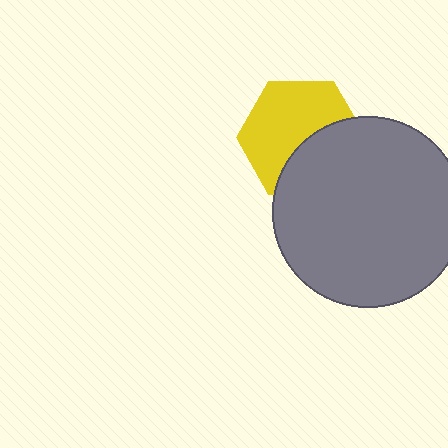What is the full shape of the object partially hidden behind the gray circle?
The partially hidden object is a yellow hexagon.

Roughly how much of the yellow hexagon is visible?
About half of it is visible (roughly 60%).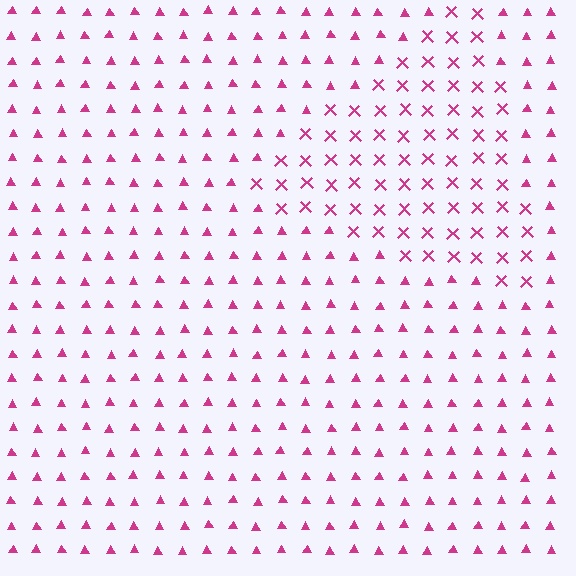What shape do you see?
I see a triangle.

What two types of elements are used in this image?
The image uses X marks inside the triangle region and triangles outside it.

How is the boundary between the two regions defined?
The boundary is defined by a change in element shape: X marks inside vs. triangles outside. All elements share the same color and spacing.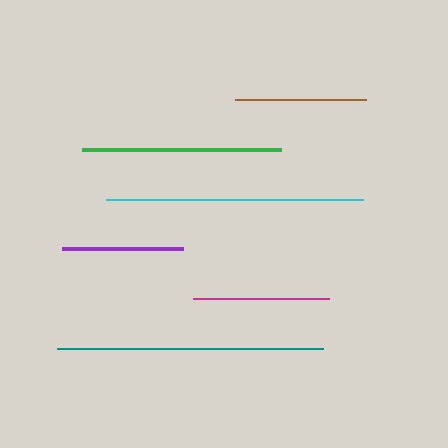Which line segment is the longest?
The teal line is the longest at approximately 266 pixels.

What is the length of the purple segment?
The purple segment is approximately 121 pixels long.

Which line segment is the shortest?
The purple line is the shortest at approximately 121 pixels.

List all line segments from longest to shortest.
From longest to shortest: teal, cyan, green, magenta, brown, purple.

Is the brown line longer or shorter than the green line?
The green line is longer than the brown line.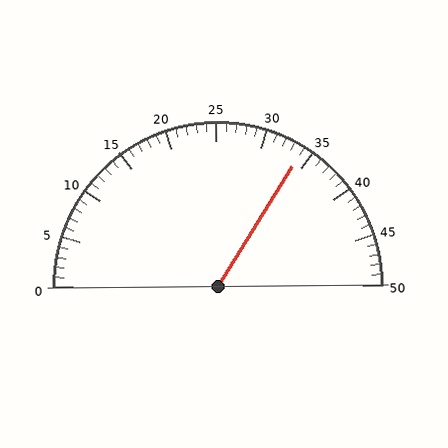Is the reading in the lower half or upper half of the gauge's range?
The reading is in the upper half of the range (0 to 50).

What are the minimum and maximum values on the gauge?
The gauge ranges from 0 to 50.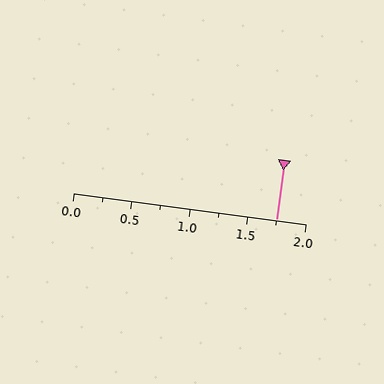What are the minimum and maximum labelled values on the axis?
The axis runs from 0.0 to 2.0.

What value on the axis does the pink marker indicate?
The marker indicates approximately 1.75.